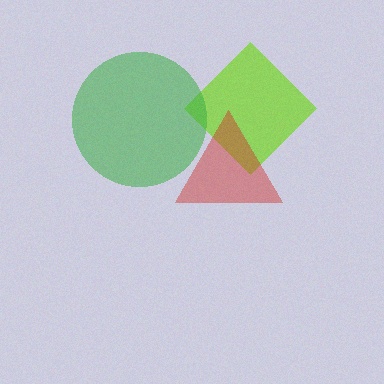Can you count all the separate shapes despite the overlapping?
Yes, there are 3 separate shapes.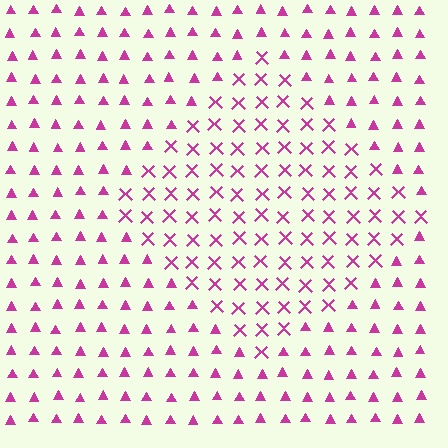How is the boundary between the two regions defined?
The boundary is defined by a change in element shape: X marks inside vs. triangles outside. All elements share the same color and spacing.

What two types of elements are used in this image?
The image uses X marks inside the diamond region and triangles outside it.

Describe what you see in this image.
The image is filled with small magenta elements arranged in a uniform grid. A diamond-shaped region contains X marks, while the surrounding area contains triangles. The boundary is defined purely by the change in element shape.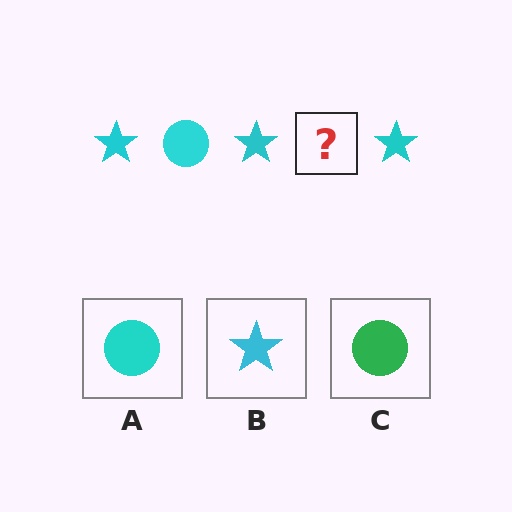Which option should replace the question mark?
Option A.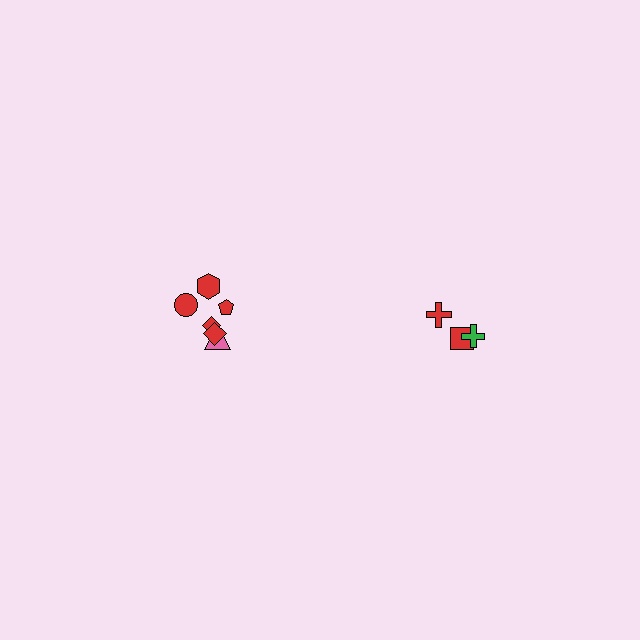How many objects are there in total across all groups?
There are 9 objects.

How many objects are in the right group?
There are 3 objects.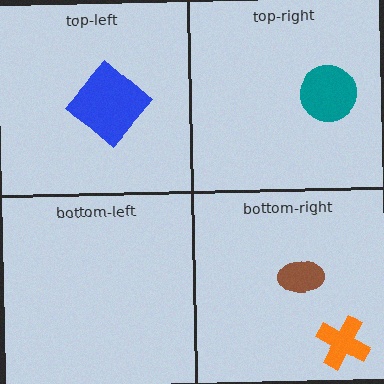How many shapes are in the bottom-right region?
2.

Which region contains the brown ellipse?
The bottom-right region.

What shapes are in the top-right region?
The teal circle.